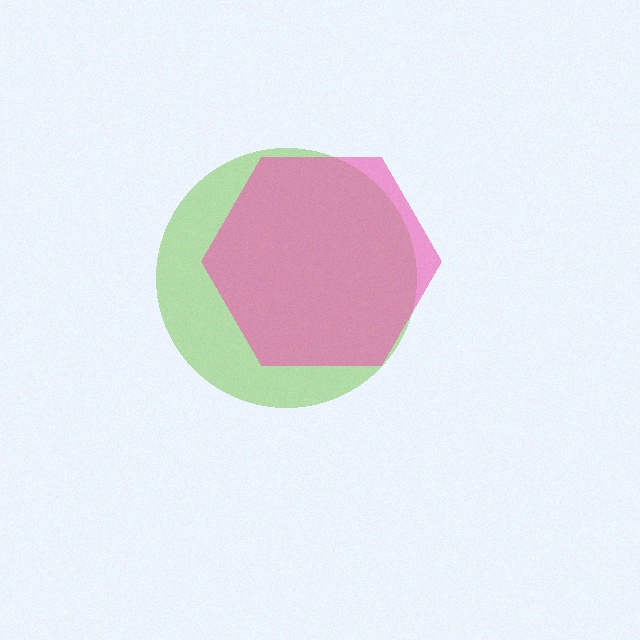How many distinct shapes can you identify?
There are 2 distinct shapes: a lime circle, a pink hexagon.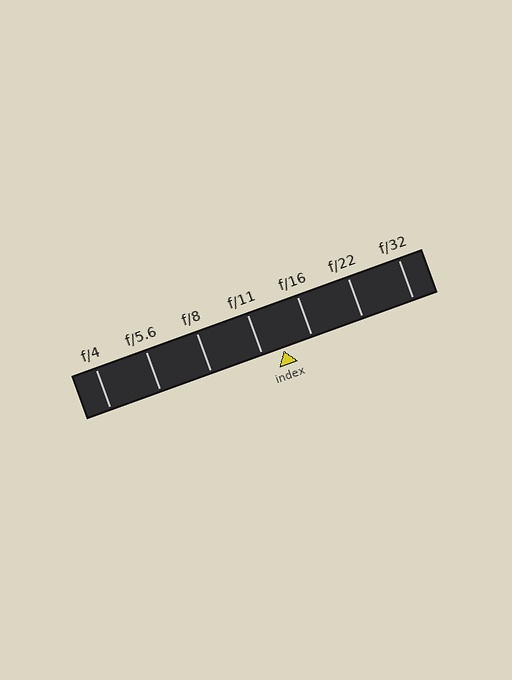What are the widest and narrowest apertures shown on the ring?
The widest aperture shown is f/4 and the narrowest is f/32.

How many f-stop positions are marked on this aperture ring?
There are 7 f-stop positions marked.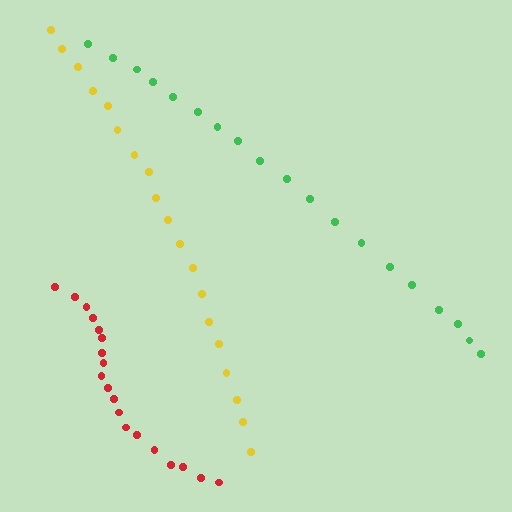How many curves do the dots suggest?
There are 3 distinct paths.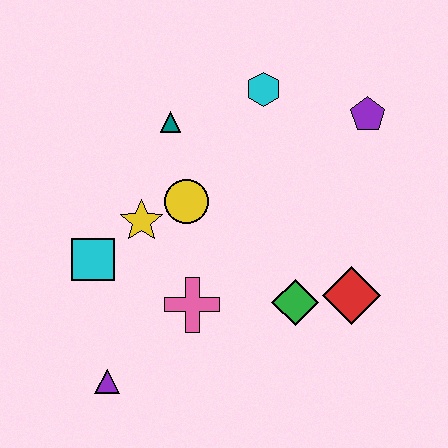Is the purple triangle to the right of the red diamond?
No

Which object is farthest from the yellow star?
The purple pentagon is farthest from the yellow star.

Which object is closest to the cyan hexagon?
The teal triangle is closest to the cyan hexagon.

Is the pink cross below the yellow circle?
Yes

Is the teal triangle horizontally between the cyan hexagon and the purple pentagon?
No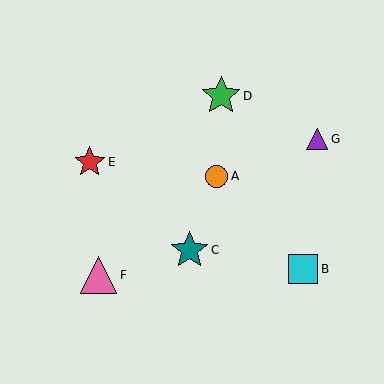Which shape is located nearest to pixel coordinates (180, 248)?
The teal star (labeled C) at (190, 250) is nearest to that location.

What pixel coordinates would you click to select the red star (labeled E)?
Click at (90, 162) to select the red star E.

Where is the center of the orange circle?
The center of the orange circle is at (217, 176).